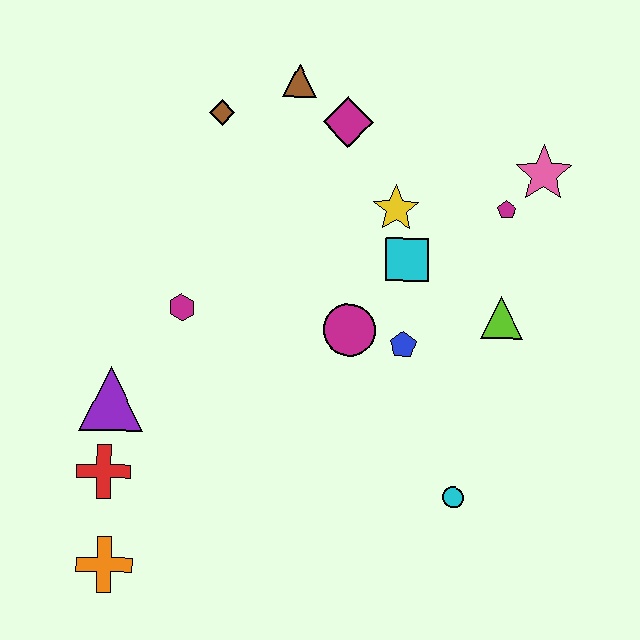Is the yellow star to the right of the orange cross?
Yes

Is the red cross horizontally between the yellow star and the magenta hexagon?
No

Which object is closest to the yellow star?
The cyan square is closest to the yellow star.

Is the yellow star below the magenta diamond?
Yes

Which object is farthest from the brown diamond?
The orange cross is farthest from the brown diamond.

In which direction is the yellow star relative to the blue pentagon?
The yellow star is above the blue pentagon.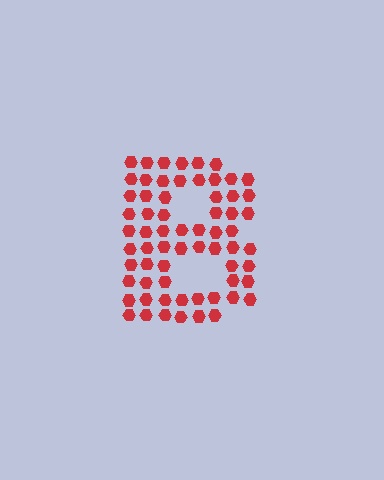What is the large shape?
The large shape is the letter B.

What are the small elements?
The small elements are hexagons.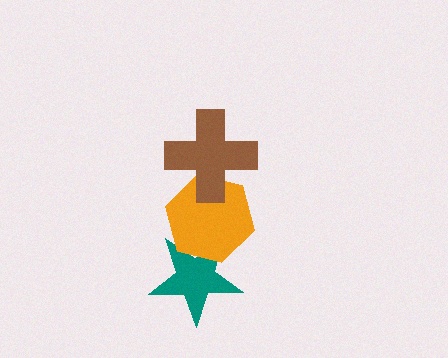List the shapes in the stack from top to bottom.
From top to bottom: the brown cross, the orange hexagon, the teal star.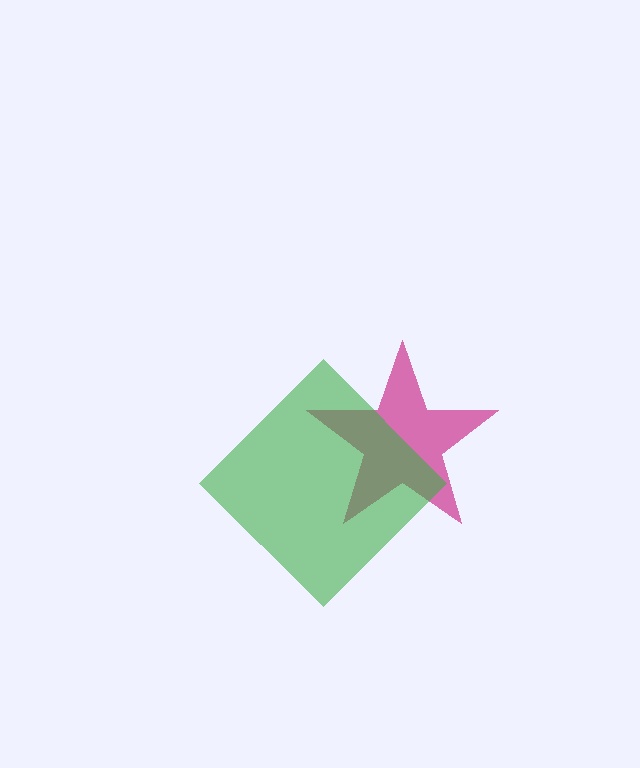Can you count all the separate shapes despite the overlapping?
Yes, there are 2 separate shapes.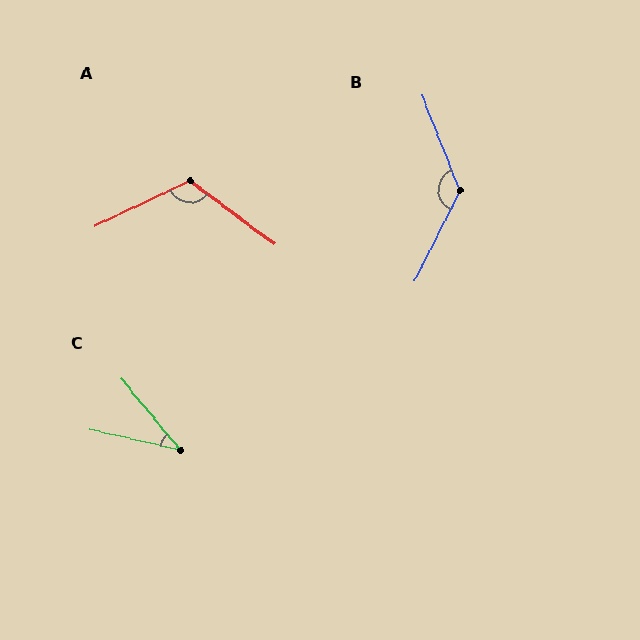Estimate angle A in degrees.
Approximately 118 degrees.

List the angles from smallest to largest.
C (38°), A (118°), B (132°).